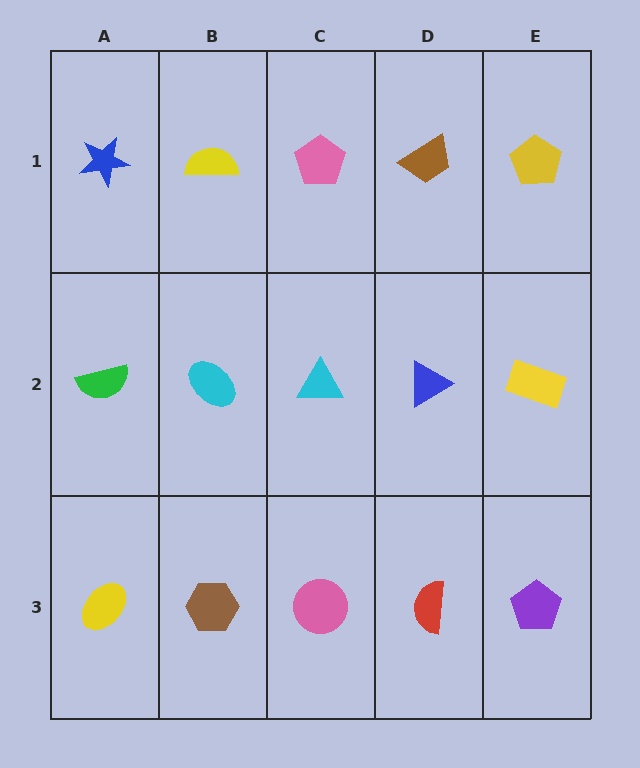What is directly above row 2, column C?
A pink pentagon.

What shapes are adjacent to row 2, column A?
A blue star (row 1, column A), a yellow ellipse (row 3, column A), a cyan ellipse (row 2, column B).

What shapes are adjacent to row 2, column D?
A brown trapezoid (row 1, column D), a red semicircle (row 3, column D), a cyan triangle (row 2, column C), a yellow rectangle (row 2, column E).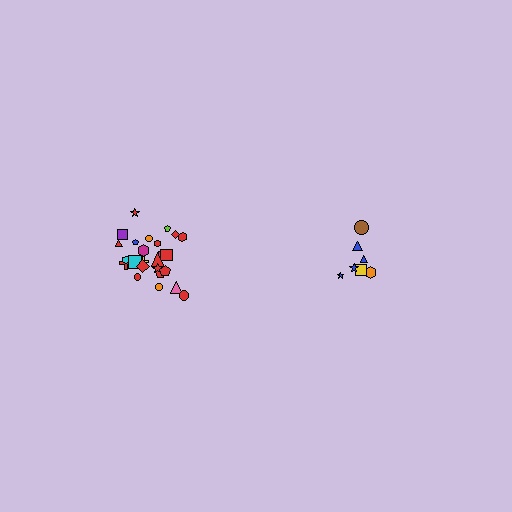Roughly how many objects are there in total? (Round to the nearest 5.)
Roughly 30 objects in total.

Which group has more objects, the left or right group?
The left group.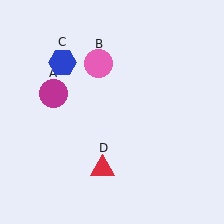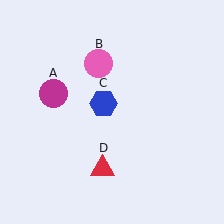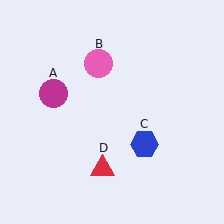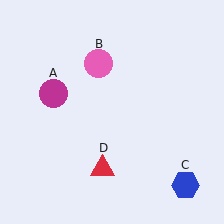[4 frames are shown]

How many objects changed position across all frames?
1 object changed position: blue hexagon (object C).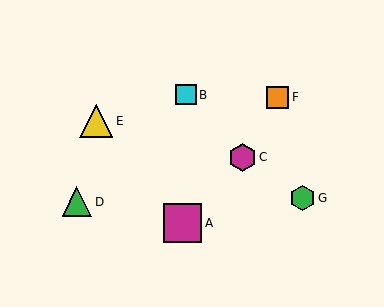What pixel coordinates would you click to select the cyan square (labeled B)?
Click at (186, 95) to select the cyan square B.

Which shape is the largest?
The magenta square (labeled A) is the largest.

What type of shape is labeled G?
Shape G is a green hexagon.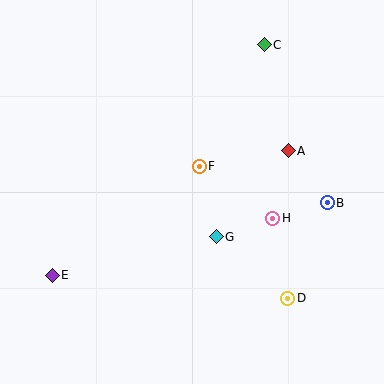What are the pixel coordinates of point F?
Point F is at (199, 166).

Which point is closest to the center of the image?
Point F at (199, 166) is closest to the center.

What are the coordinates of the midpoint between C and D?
The midpoint between C and D is at (276, 172).